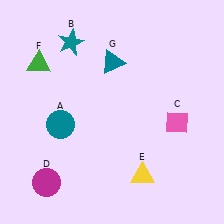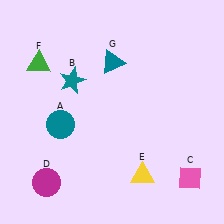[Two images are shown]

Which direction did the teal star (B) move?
The teal star (B) moved down.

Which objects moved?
The objects that moved are: the teal star (B), the pink diamond (C).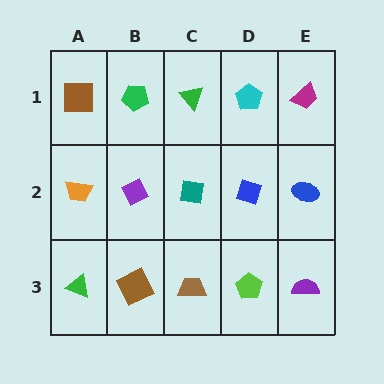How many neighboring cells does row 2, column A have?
3.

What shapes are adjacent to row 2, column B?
A green pentagon (row 1, column B), a brown square (row 3, column B), an orange trapezoid (row 2, column A), a teal square (row 2, column C).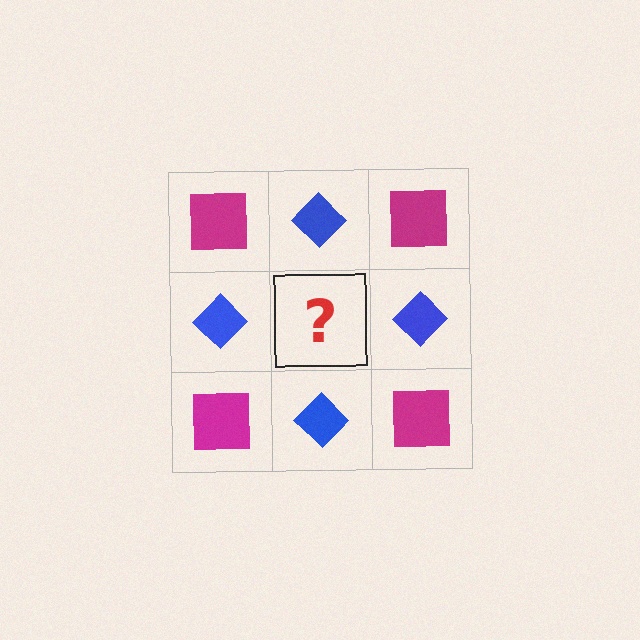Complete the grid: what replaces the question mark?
The question mark should be replaced with a magenta square.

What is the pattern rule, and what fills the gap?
The rule is that it alternates magenta square and blue diamond in a checkerboard pattern. The gap should be filled with a magenta square.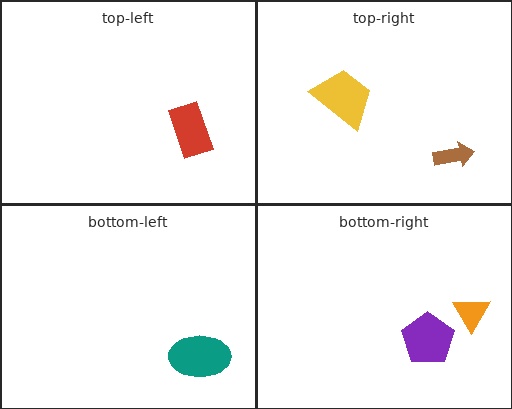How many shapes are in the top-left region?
1.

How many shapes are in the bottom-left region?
1.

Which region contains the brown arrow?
The top-right region.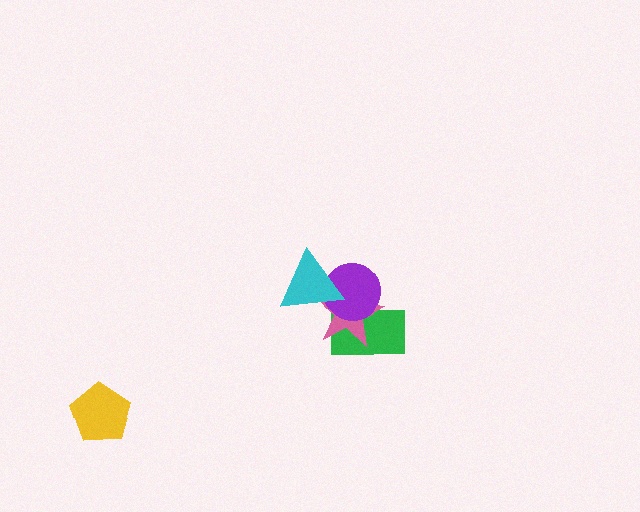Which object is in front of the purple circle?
The cyan triangle is in front of the purple circle.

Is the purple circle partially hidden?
Yes, it is partially covered by another shape.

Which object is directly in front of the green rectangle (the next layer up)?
The pink star is directly in front of the green rectangle.